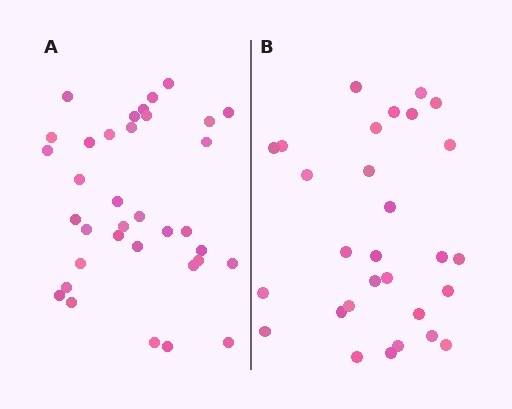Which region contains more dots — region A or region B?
Region A (the left region) has more dots.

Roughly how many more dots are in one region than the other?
Region A has about 6 more dots than region B.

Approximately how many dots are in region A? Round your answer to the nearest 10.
About 40 dots. (The exact count is 35, which rounds to 40.)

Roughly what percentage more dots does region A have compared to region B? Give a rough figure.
About 20% more.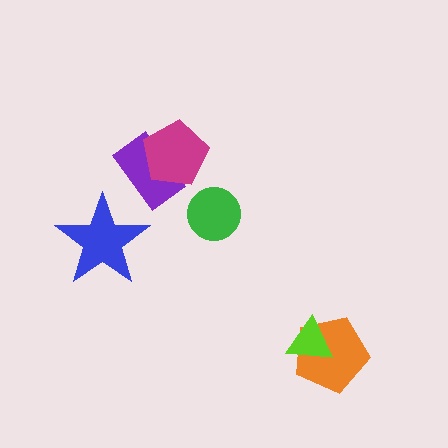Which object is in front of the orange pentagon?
The lime triangle is in front of the orange pentagon.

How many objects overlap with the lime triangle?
1 object overlaps with the lime triangle.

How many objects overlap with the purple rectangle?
1 object overlaps with the purple rectangle.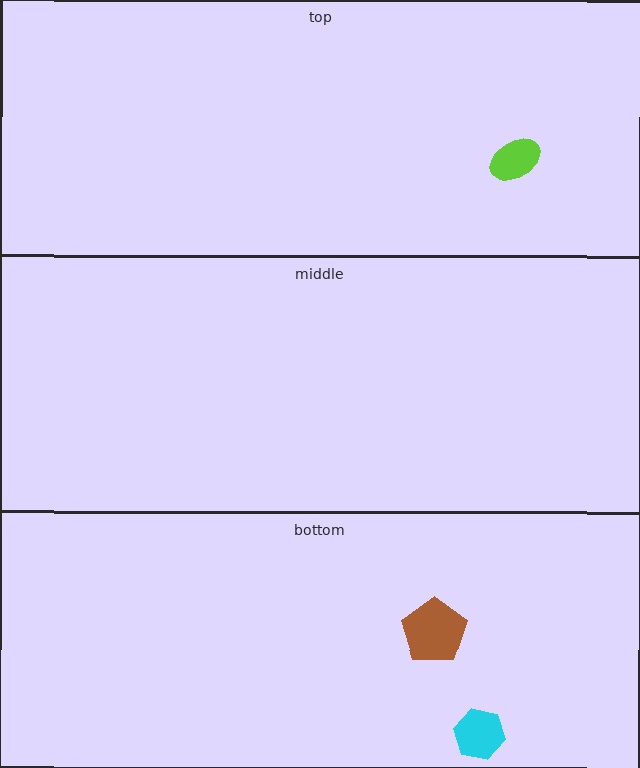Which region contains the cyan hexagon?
The bottom region.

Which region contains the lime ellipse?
The top region.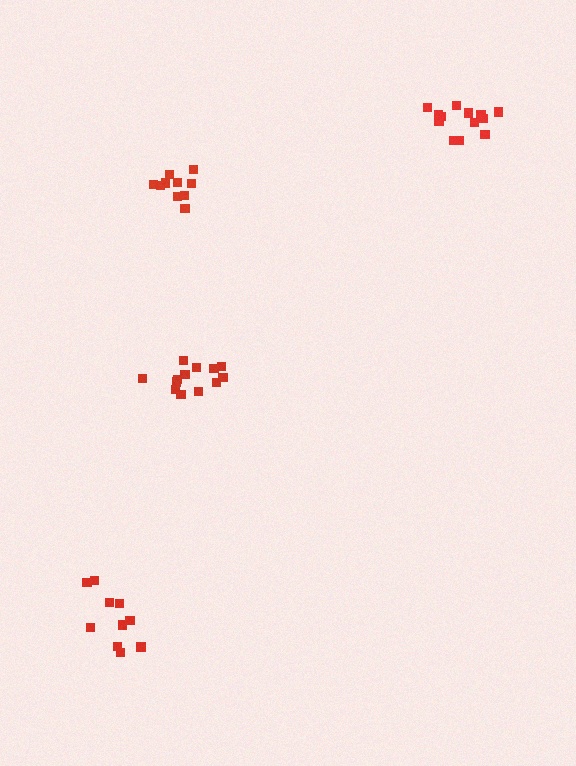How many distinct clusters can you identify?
There are 4 distinct clusters.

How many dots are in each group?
Group 1: 14 dots, Group 2: 10 dots, Group 3: 13 dots, Group 4: 10 dots (47 total).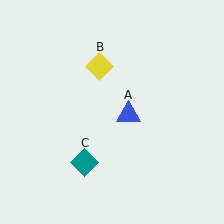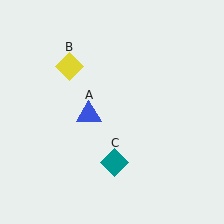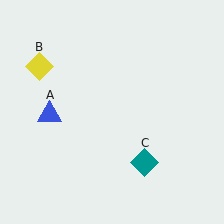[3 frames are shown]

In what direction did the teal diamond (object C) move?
The teal diamond (object C) moved right.